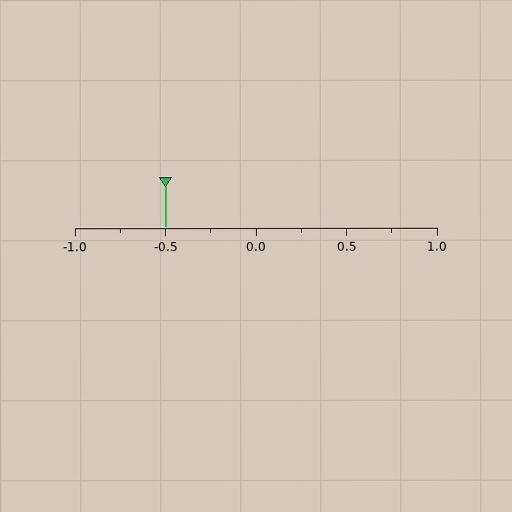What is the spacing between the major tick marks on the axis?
The major ticks are spaced 0.5 apart.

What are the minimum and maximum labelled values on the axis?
The axis runs from -1.0 to 1.0.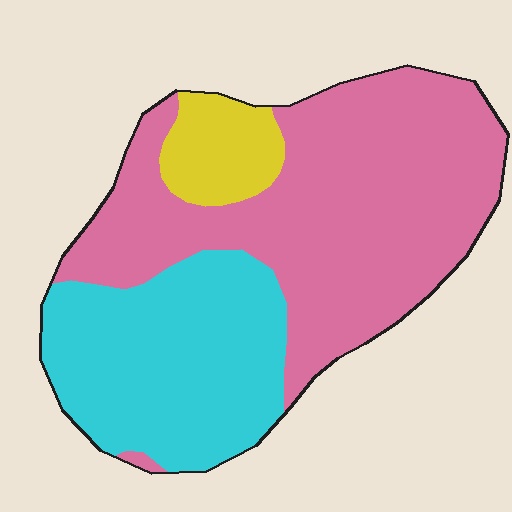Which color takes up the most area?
Pink, at roughly 55%.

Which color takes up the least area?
Yellow, at roughly 10%.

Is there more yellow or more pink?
Pink.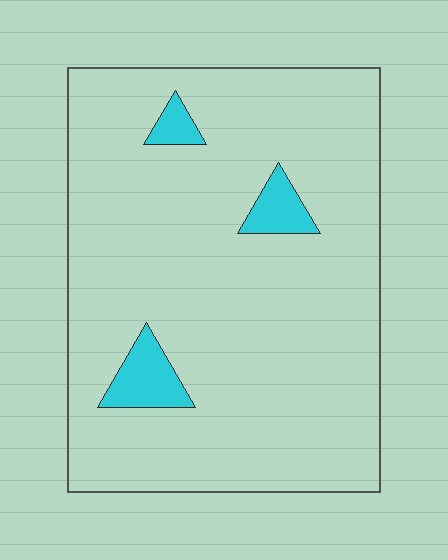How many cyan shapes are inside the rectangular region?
3.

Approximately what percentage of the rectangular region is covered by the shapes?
Approximately 5%.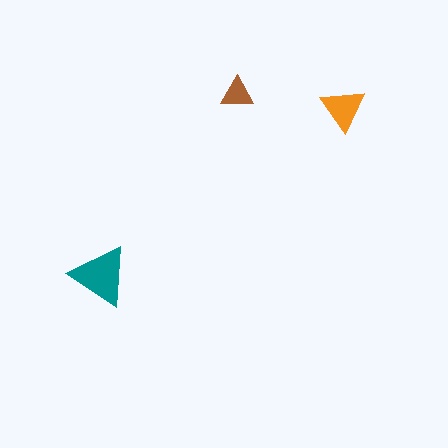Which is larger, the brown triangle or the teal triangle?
The teal one.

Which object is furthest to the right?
The orange triangle is rightmost.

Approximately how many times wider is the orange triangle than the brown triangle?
About 1.5 times wider.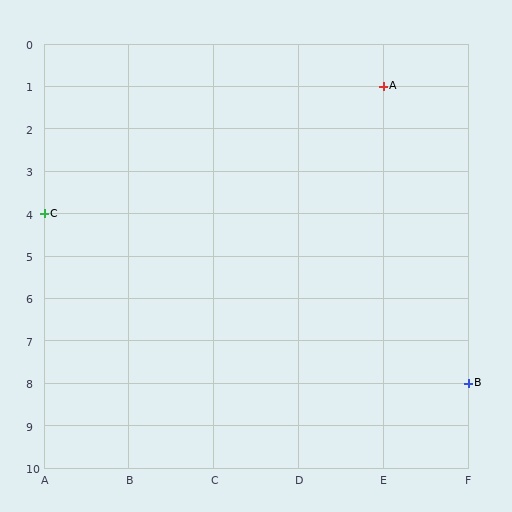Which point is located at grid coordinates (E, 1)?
Point A is at (E, 1).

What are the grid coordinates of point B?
Point B is at grid coordinates (F, 8).